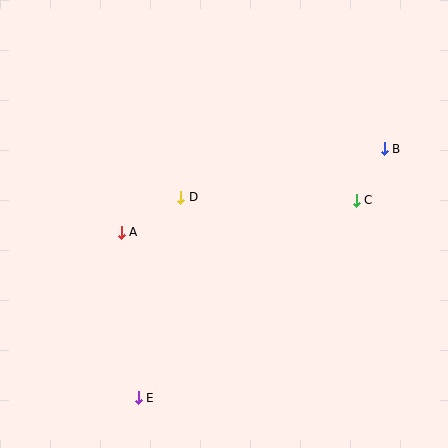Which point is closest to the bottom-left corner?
Point E is closest to the bottom-left corner.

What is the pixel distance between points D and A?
The distance between D and A is 69 pixels.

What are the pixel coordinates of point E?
Point E is at (138, 398).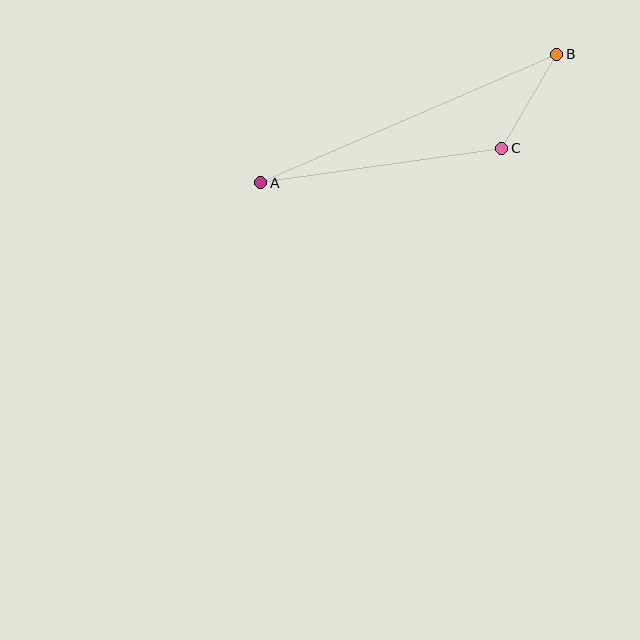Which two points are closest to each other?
Points B and C are closest to each other.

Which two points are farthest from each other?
Points A and B are farthest from each other.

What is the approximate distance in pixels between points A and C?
The distance between A and C is approximately 243 pixels.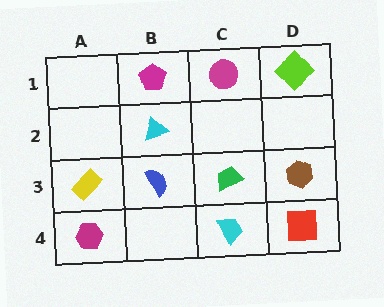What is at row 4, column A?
A magenta hexagon.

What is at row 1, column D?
A lime diamond.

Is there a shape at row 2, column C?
No, that cell is empty.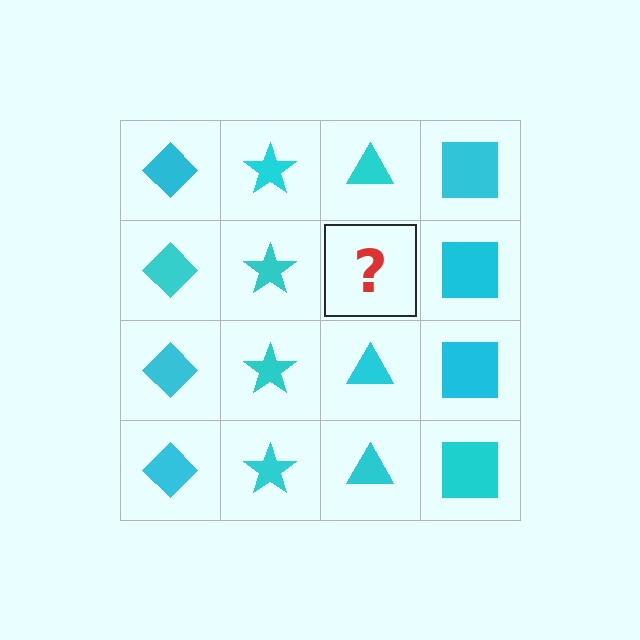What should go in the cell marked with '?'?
The missing cell should contain a cyan triangle.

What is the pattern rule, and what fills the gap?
The rule is that each column has a consistent shape. The gap should be filled with a cyan triangle.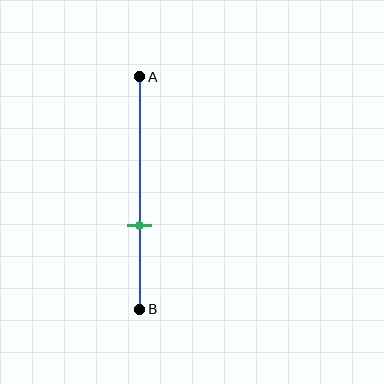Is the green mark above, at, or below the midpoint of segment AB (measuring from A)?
The green mark is below the midpoint of segment AB.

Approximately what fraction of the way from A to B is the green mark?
The green mark is approximately 65% of the way from A to B.